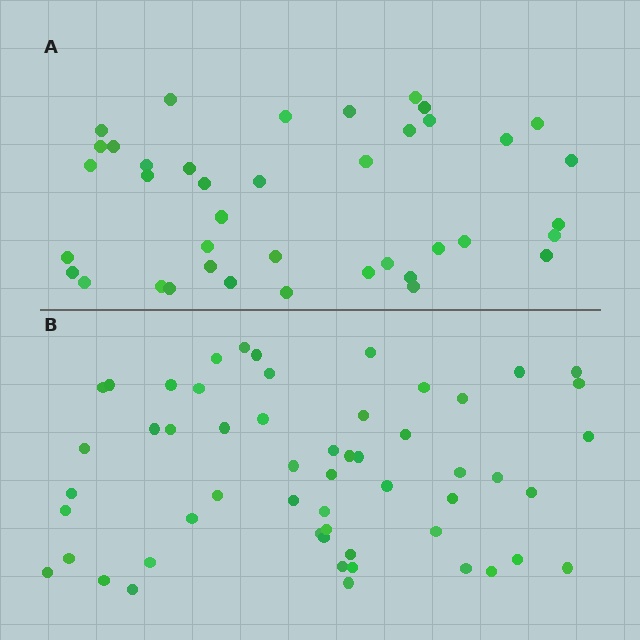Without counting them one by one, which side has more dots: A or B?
Region B (the bottom region) has more dots.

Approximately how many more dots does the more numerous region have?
Region B has approximately 15 more dots than region A.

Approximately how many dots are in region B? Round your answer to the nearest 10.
About 60 dots. (The exact count is 55, which rounds to 60.)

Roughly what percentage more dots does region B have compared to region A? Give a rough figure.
About 40% more.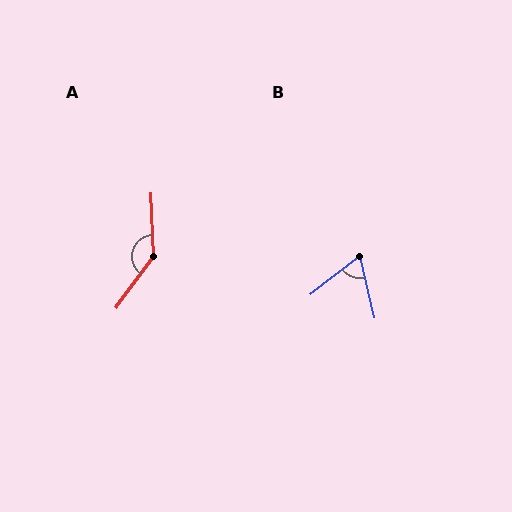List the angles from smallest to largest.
B (65°), A (142°).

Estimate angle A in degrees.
Approximately 142 degrees.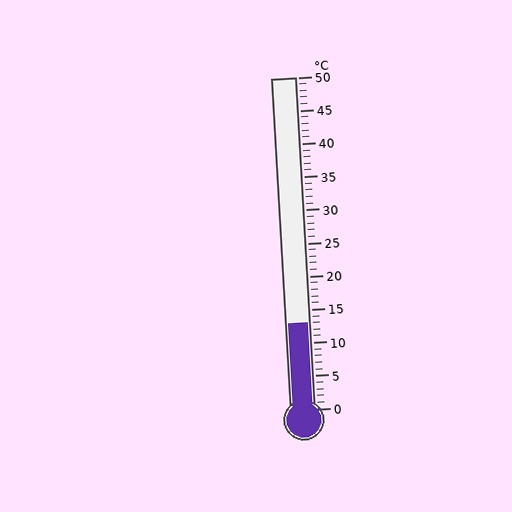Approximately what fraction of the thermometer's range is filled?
The thermometer is filled to approximately 25% of its range.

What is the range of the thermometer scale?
The thermometer scale ranges from 0°C to 50°C.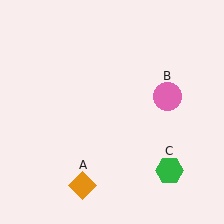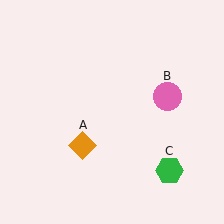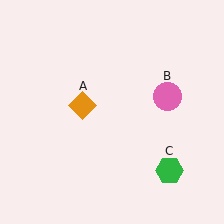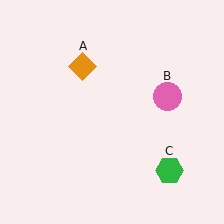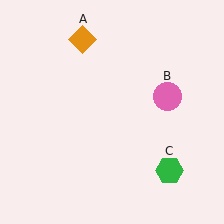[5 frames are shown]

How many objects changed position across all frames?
1 object changed position: orange diamond (object A).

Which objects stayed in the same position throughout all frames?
Pink circle (object B) and green hexagon (object C) remained stationary.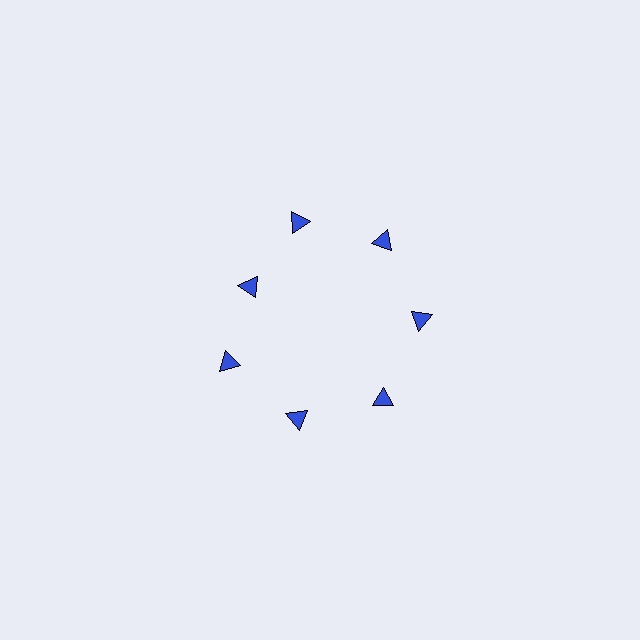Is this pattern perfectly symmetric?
No. The 7 blue triangles are arranged in a ring, but one element near the 10 o'clock position is pulled inward toward the center, breaking the 7-fold rotational symmetry.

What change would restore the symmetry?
The symmetry would be restored by moving it outward, back onto the ring so that all 7 triangles sit at equal angles and equal distance from the center.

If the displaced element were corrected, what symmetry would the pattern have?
It would have 7-fold rotational symmetry — the pattern would map onto itself every 51 degrees.